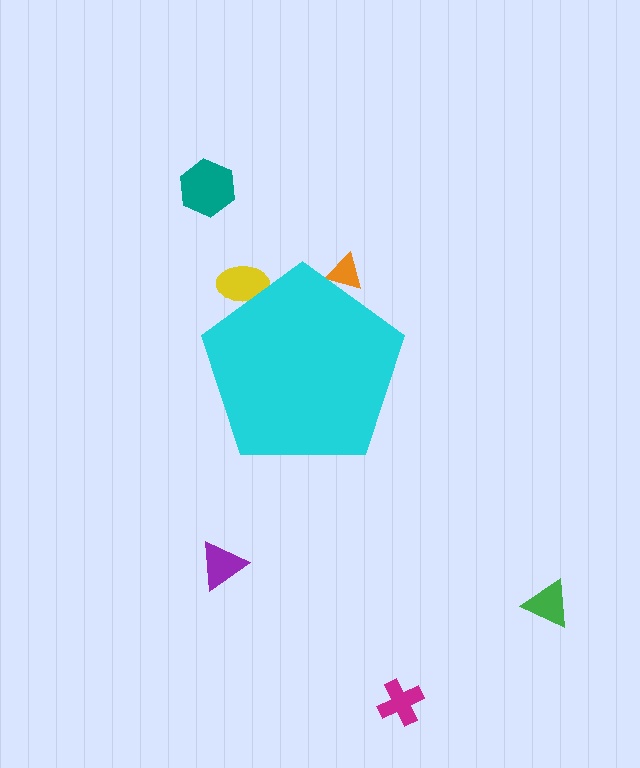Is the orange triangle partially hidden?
Yes, the orange triangle is partially hidden behind the cyan pentagon.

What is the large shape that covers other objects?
A cyan pentagon.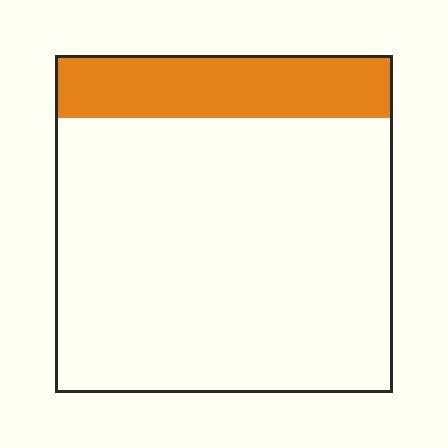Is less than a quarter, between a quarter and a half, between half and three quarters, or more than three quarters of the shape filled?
Less than a quarter.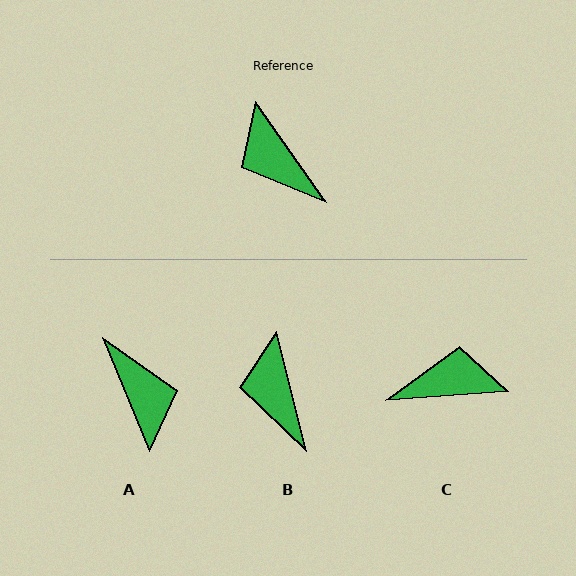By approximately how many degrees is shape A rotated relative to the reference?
Approximately 168 degrees counter-clockwise.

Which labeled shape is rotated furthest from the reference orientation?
A, about 168 degrees away.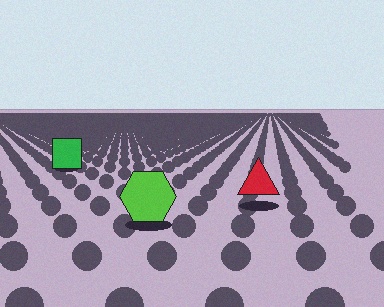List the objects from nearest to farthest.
From nearest to farthest: the lime hexagon, the red triangle, the green square.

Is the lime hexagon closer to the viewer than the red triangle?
Yes. The lime hexagon is closer — you can tell from the texture gradient: the ground texture is coarser near it.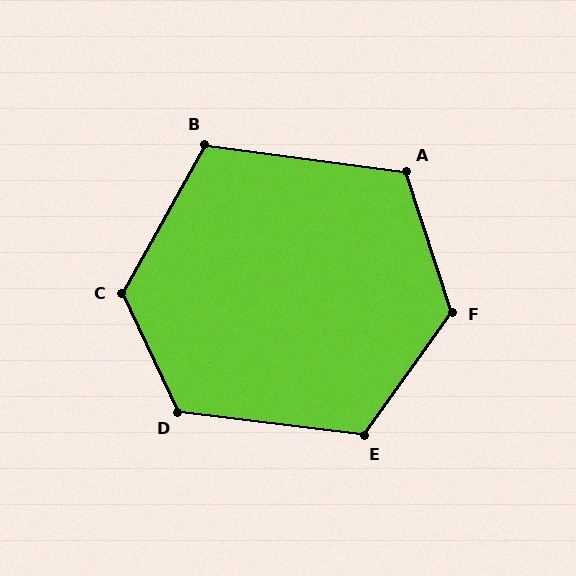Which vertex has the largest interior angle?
F, at approximately 126 degrees.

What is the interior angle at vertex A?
Approximately 116 degrees (obtuse).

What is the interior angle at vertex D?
Approximately 122 degrees (obtuse).